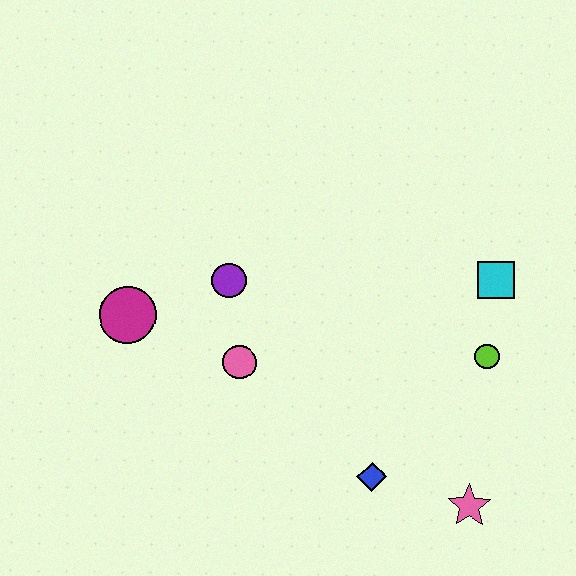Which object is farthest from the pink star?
The magenta circle is farthest from the pink star.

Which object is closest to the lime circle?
The cyan square is closest to the lime circle.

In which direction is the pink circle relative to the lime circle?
The pink circle is to the left of the lime circle.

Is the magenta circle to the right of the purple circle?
No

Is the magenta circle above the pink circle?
Yes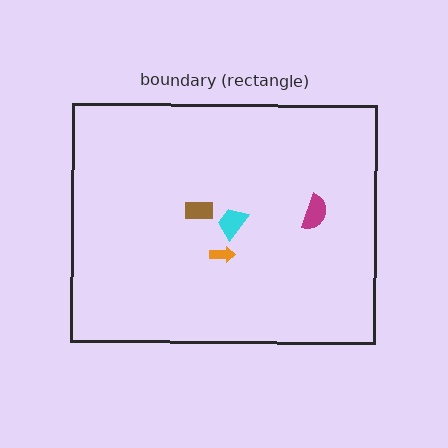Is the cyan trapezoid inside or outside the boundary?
Inside.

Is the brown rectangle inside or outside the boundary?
Inside.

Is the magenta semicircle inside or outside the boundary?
Inside.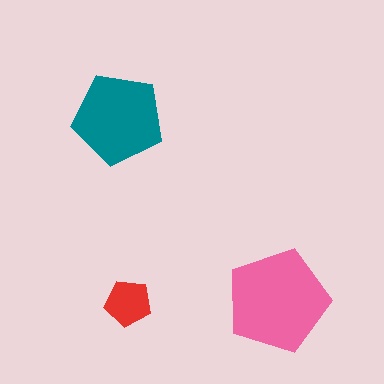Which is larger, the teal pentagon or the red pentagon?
The teal one.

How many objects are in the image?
There are 3 objects in the image.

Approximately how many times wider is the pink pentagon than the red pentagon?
About 2 times wider.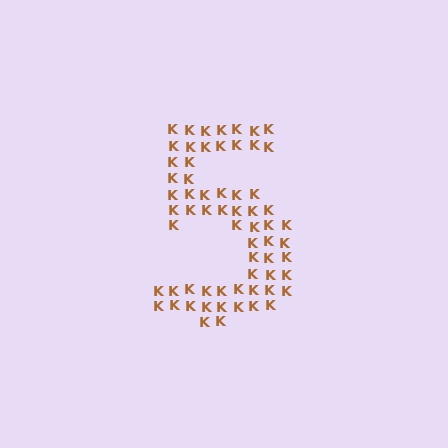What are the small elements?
The small elements are letter K's.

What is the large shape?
The large shape is the digit 5.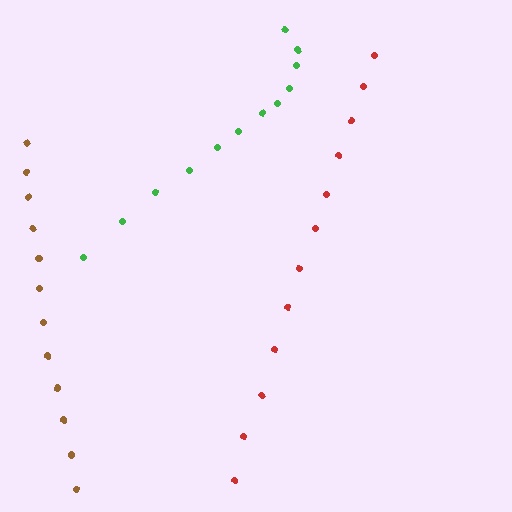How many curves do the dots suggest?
There are 3 distinct paths.